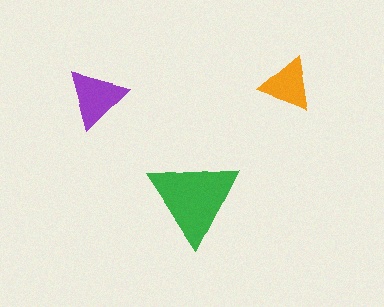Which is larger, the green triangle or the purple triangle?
The green one.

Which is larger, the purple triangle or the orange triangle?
The purple one.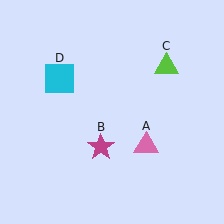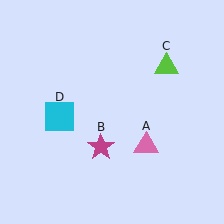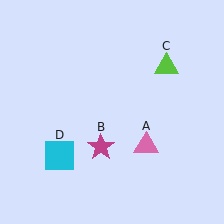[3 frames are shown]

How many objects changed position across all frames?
1 object changed position: cyan square (object D).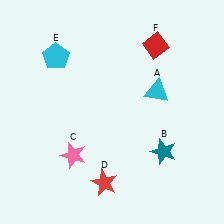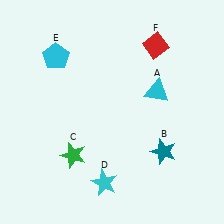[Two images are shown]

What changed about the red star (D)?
In Image 1, D is red. In Image 2, it changed to cyan.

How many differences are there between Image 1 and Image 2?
There are 2 differences between the two images.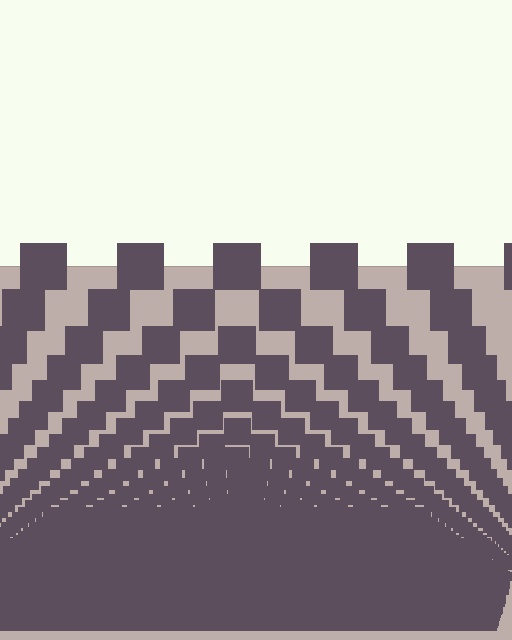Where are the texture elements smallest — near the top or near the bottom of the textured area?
Near the bottom.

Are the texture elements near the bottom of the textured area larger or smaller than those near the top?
Smaller. The gradient is inverted — elements near the bottom are smaller and denser.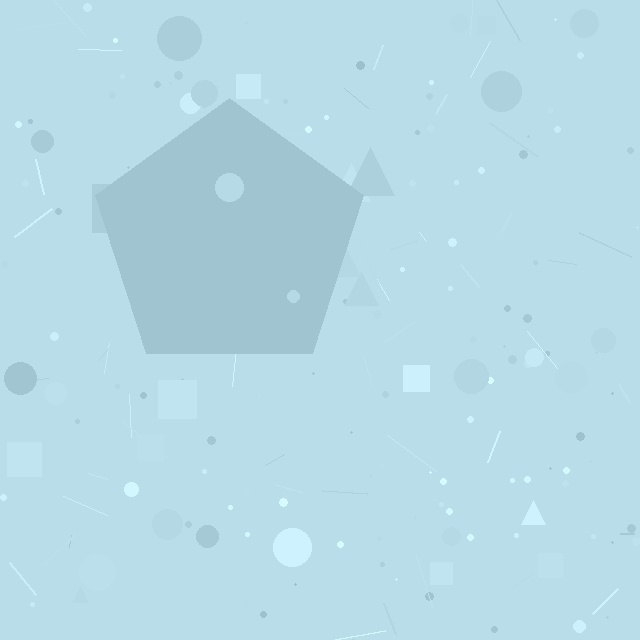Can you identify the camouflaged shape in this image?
The camouflaged shape is a pentagon.